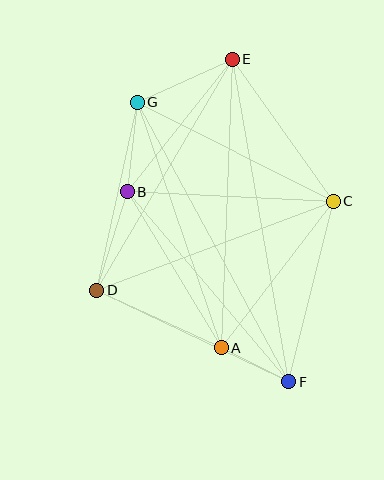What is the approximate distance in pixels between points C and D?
The distance between C and D is approximately 253 pixels.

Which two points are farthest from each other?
Points E and F are farthest from each other.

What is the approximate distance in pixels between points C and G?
The distance between C and G is approximately 220 pixels.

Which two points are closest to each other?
Points A and F are closest to each other.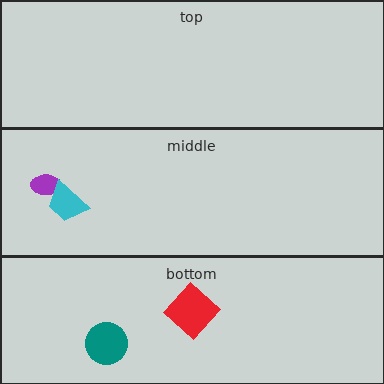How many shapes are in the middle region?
2.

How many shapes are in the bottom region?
2.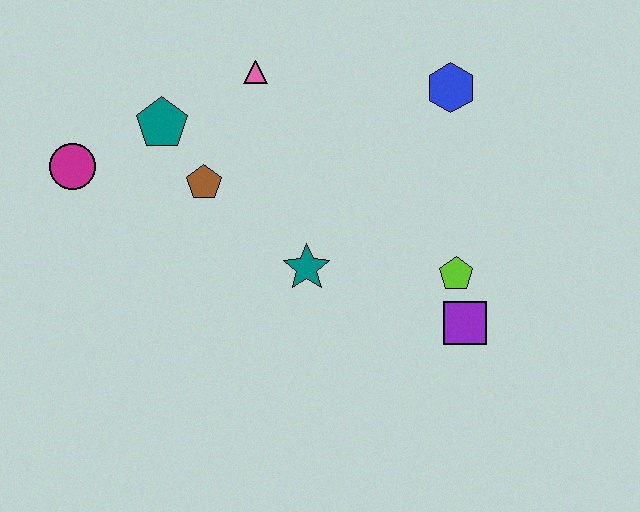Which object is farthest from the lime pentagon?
The magenta circle is farthest from the lime pentagon.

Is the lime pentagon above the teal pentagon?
No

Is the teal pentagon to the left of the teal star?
Yes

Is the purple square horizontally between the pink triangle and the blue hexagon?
No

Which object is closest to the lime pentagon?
The purple square is closest to the lime pentagon.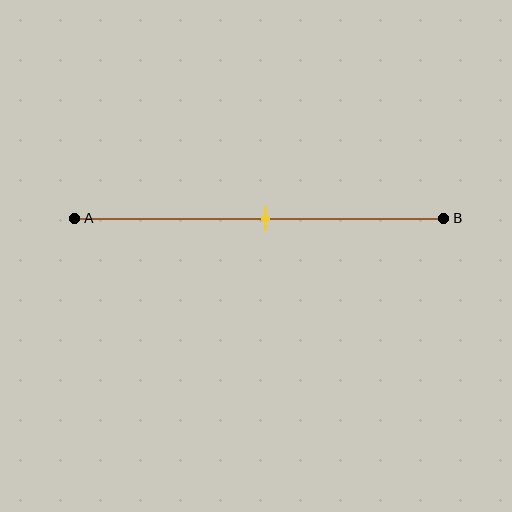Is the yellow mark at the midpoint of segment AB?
Yes, the mark is approximately at the midpoint.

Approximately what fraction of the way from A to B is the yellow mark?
The yellow mark is approximately 50% of the way from A to B.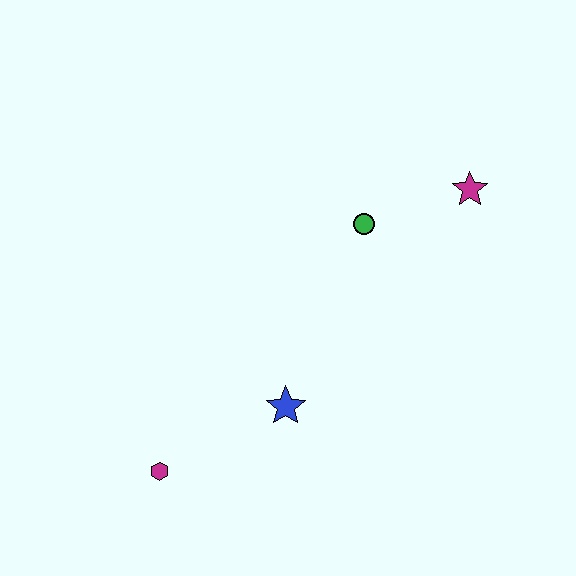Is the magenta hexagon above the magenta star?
No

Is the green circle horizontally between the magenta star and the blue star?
Yes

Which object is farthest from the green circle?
The magenta hexagon is farthest from the green circle.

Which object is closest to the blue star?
The magenta hexagon is closest to the blue star.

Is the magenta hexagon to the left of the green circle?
Yes